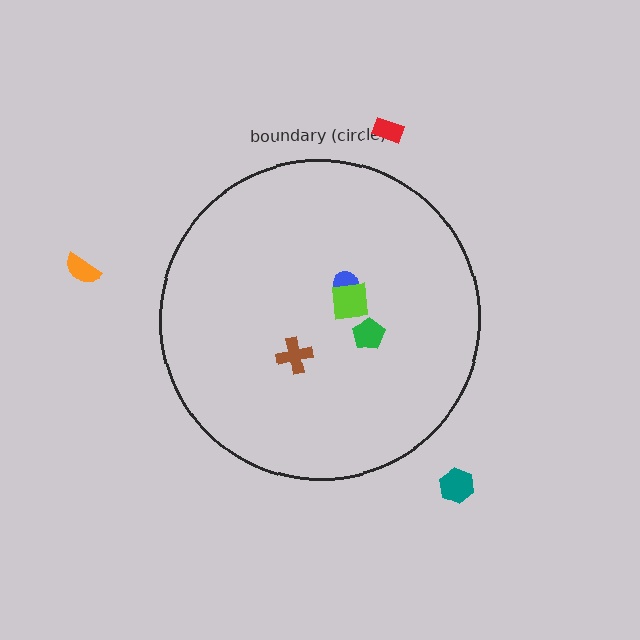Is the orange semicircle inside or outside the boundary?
Outside.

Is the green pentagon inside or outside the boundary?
Inside.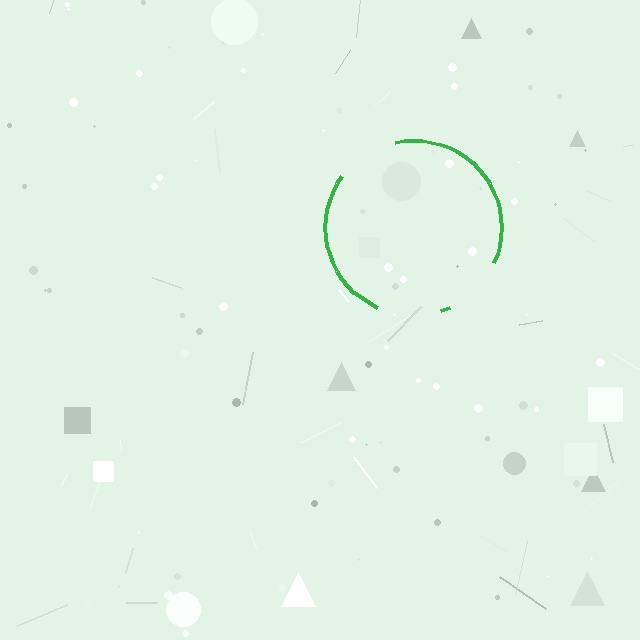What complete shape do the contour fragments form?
The contour fragments form a circle.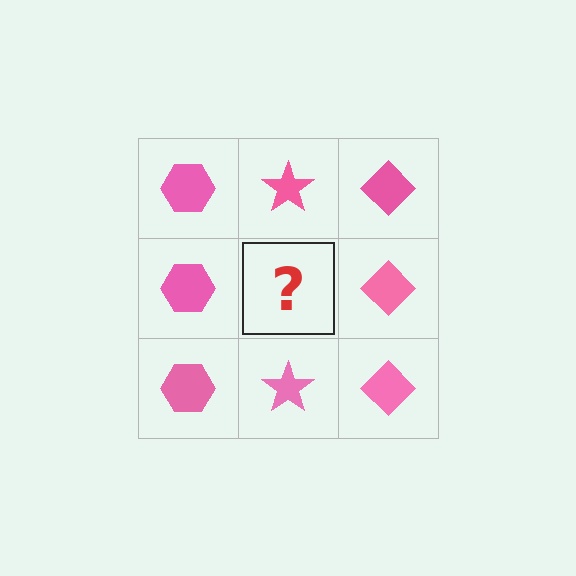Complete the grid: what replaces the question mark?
The question mark should be replaced with a pink star.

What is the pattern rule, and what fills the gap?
The rule is that each column has a consistent shape. The gap should be filled with a pink star.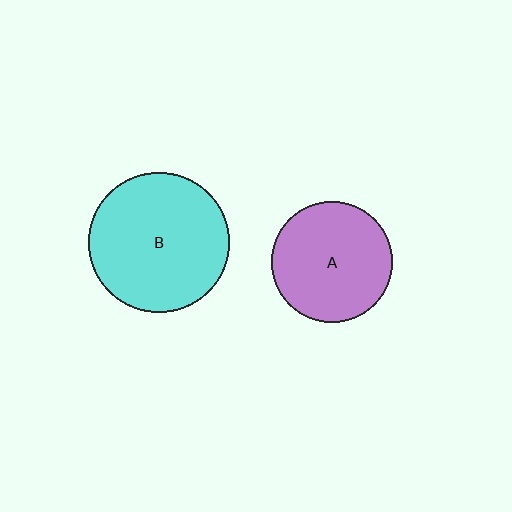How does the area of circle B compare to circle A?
Approximately 1.3 times.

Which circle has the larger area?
Circle B (cyan).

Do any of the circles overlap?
No, none of the circles overlap.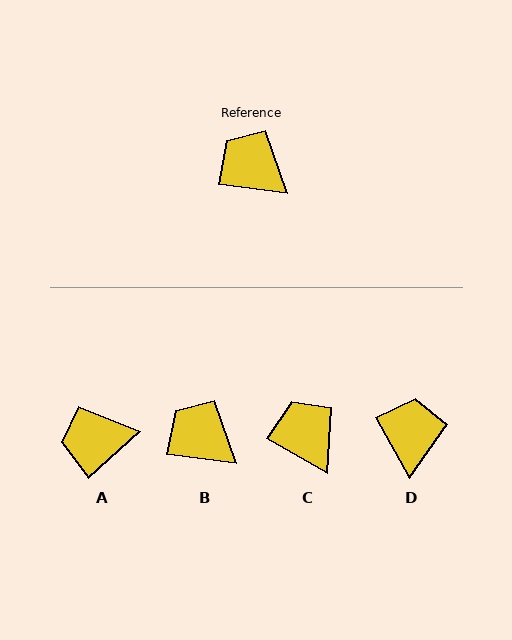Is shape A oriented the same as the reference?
No, it is off by about 49 degrees.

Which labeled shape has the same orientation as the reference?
B.